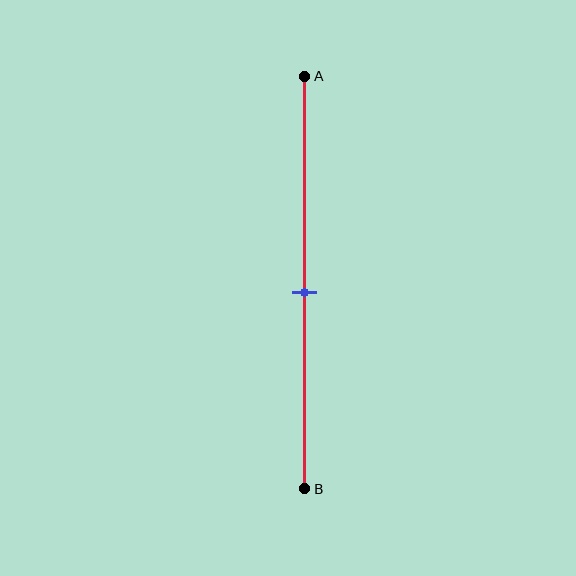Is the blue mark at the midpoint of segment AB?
Yes, the mark is approximately at the midpoint.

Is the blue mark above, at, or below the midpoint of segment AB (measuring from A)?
The blue mark is approximately at the midpoint of segment AB.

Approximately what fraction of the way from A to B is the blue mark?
The blue mark is approximately 50% of the way from A to B.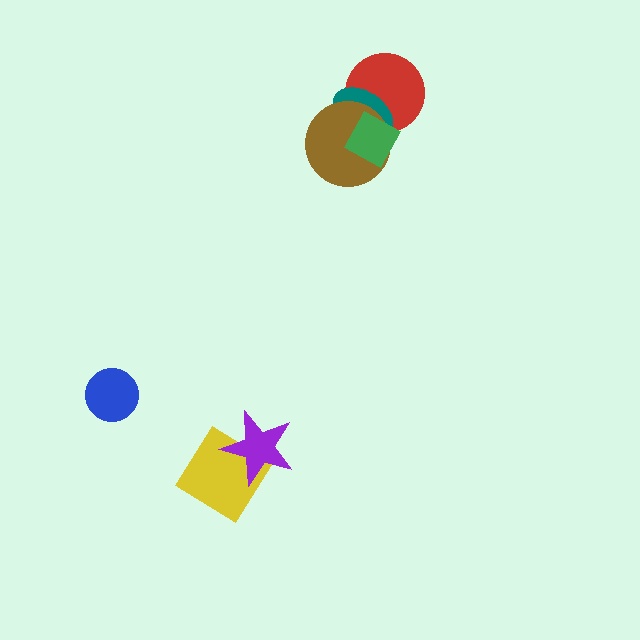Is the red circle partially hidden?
Yes, it is partially covered by another shape.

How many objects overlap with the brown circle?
3 objects overlap with the brown circle.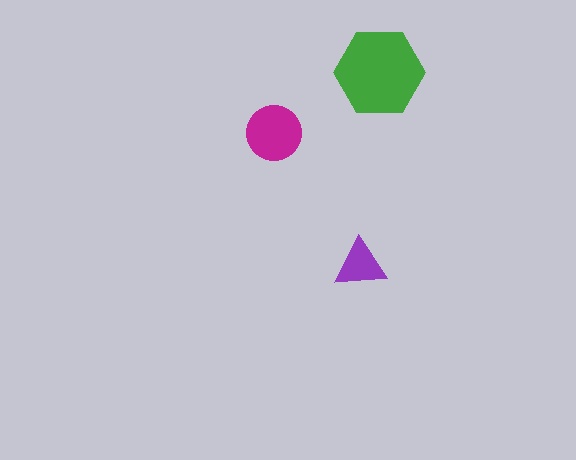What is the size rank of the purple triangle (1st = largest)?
3rd.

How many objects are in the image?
There are 3 objects in the image.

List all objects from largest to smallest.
The green hexagon, the magenta circle, the purple triangle.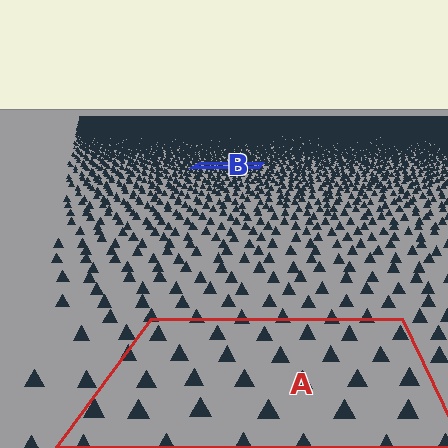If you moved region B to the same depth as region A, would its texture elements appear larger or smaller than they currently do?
They would appear larger. At a closer depth, the same texture elements are projected at a bigger on-screen size.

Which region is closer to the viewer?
Region A is closer. The texture elements there are larger and more spread out.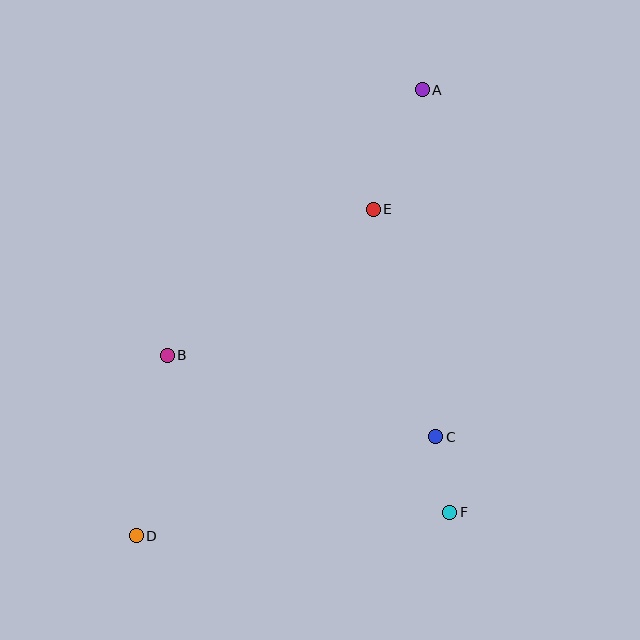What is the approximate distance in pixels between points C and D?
The distance between C and D is approximately 315 pixels.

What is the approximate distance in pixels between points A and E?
The distance between A and E is approximately 129 pixels.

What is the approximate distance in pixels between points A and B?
The distance between A and B is approximately 368 pixels.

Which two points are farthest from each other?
Points A and D are farthest from each other.